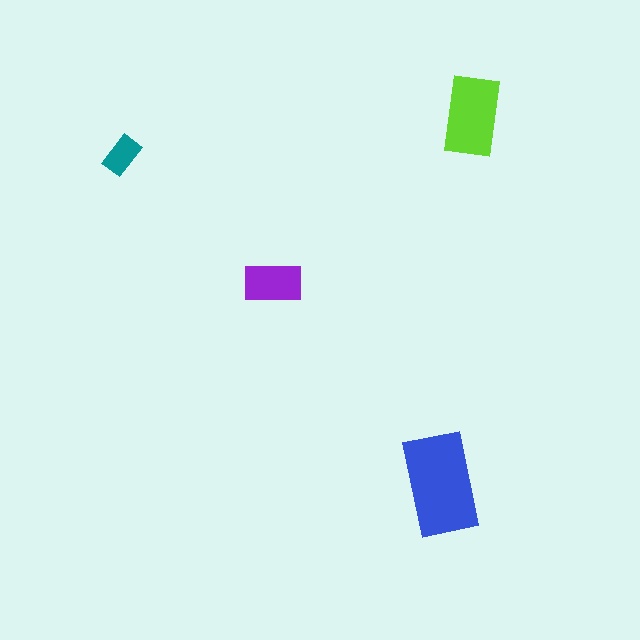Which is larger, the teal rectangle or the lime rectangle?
The lime one.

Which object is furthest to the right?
The lime rectangle is rightmost.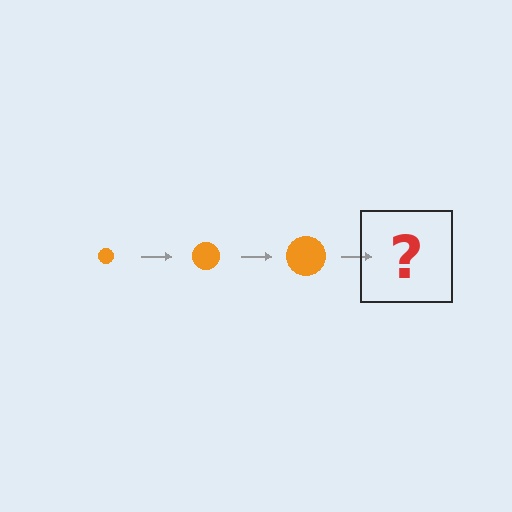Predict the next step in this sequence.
The next step is an orange circle, larger than the previous one.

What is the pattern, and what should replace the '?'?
The pattern is that the circle gets progressively larger each step. The '?' should be an orange circle, larger than the previous one.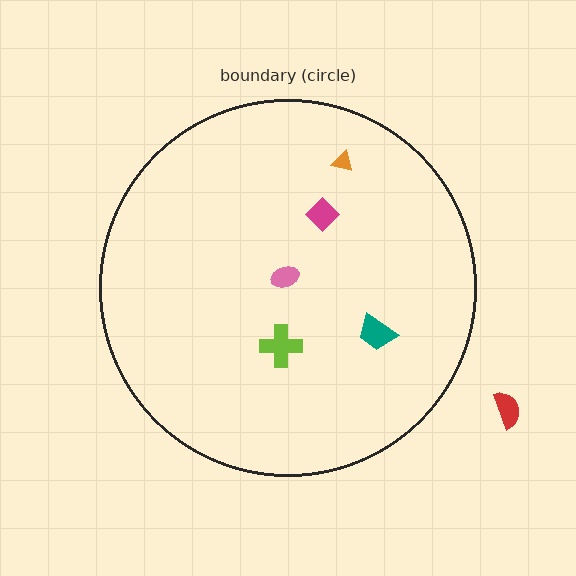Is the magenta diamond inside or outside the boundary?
Inside.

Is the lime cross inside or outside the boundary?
Inside.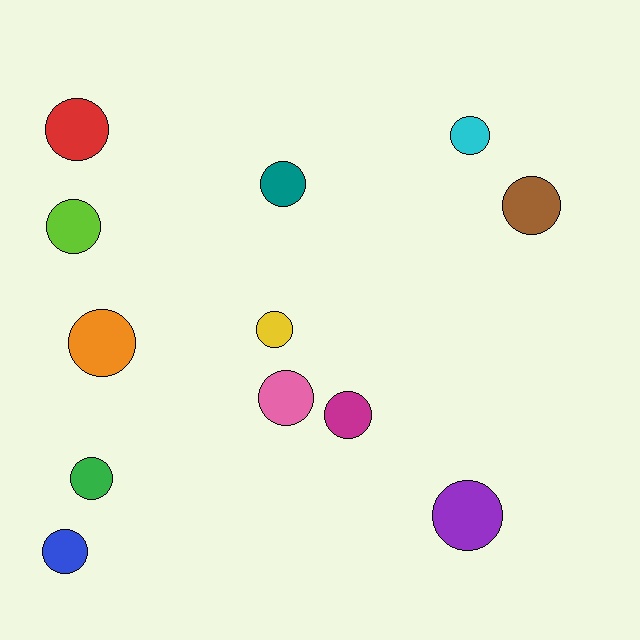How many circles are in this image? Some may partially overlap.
There are 12 circles.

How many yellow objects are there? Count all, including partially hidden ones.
There is 1 yellow object.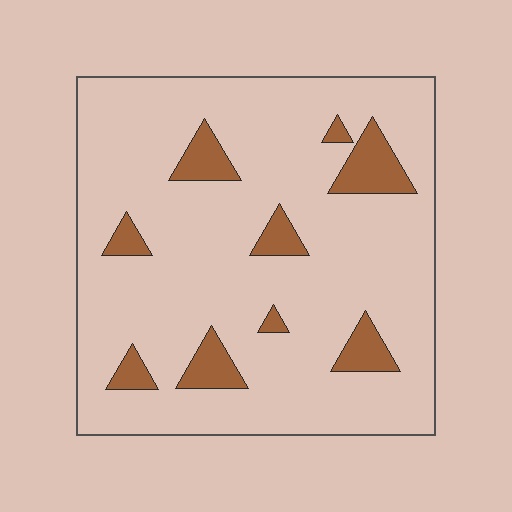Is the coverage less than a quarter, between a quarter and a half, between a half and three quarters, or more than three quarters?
Less than a quarter.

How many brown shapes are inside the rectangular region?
9.